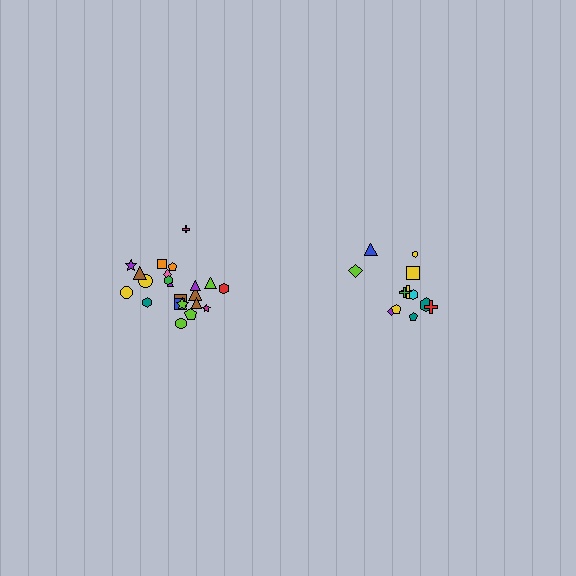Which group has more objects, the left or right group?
The left group.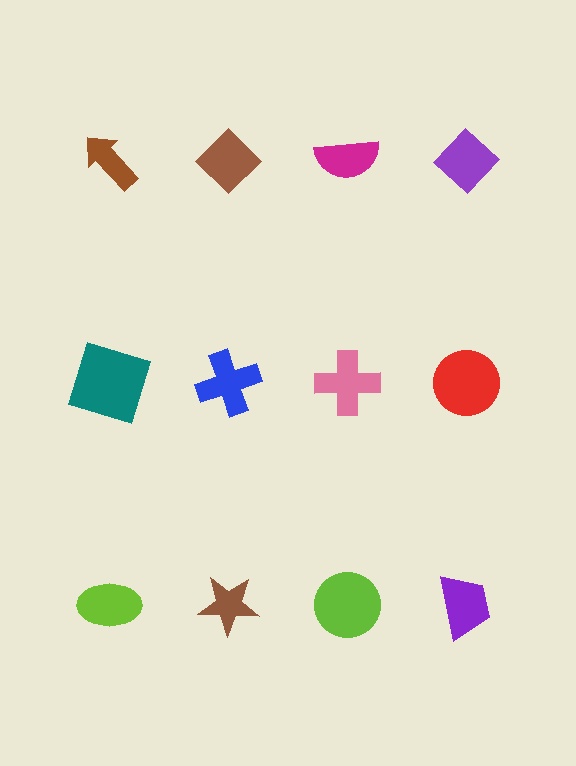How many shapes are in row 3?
4 shapes.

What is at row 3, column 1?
A lime ellipse.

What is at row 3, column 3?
A lime circle.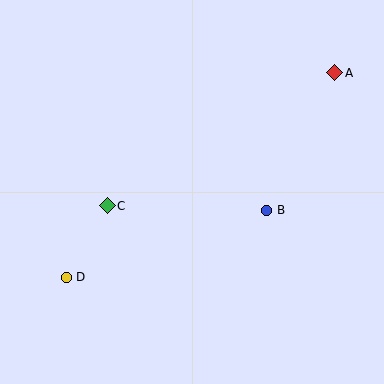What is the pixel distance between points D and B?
The distance between D and B is 212 pixels.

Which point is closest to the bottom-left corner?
Point D is closest to the bottom-left corner.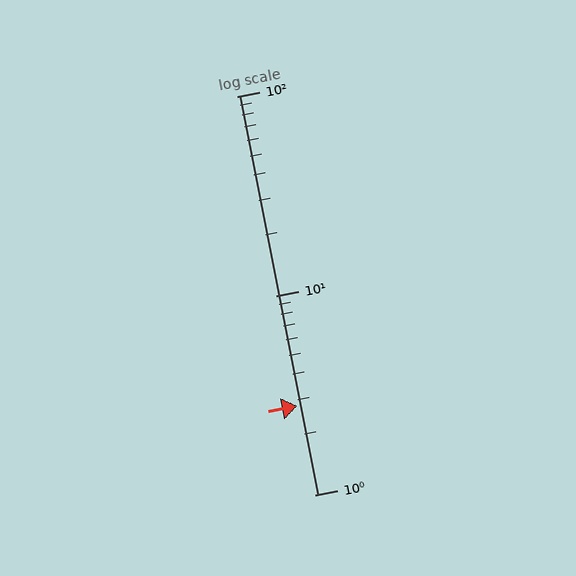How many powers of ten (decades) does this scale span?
The scale spans 2 decades, from 1 to 100.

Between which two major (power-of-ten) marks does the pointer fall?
The pointer is between 1 and 10.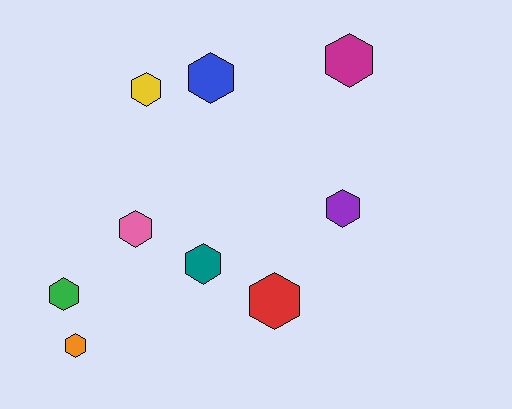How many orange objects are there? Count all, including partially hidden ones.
There is 1 orange object.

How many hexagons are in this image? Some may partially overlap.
There are 9 hexagons.